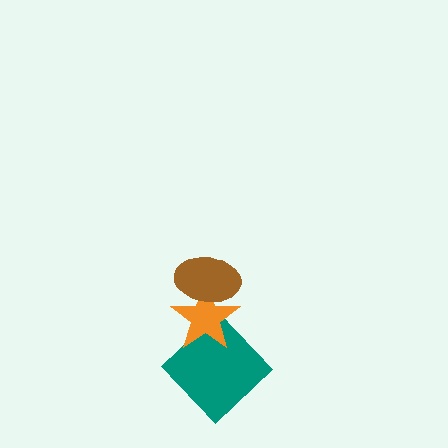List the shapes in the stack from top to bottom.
From top to bottom: the brown ellipse, the orange star, the teal diamond.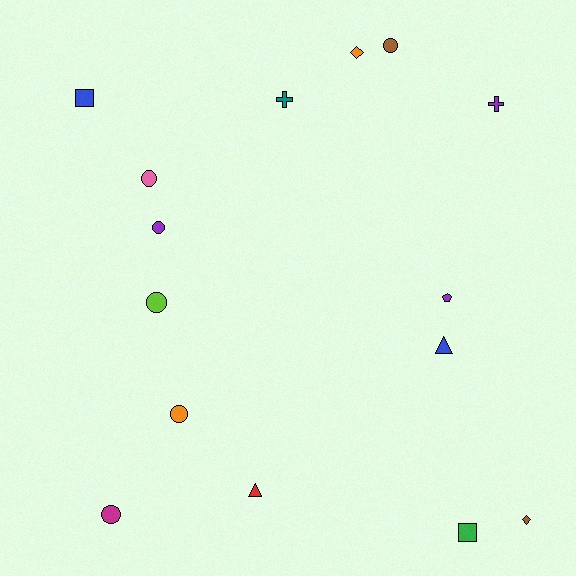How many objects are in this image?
There are 15 objects.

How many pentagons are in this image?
There is 1 pentagon.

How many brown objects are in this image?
There are 2 brown objects.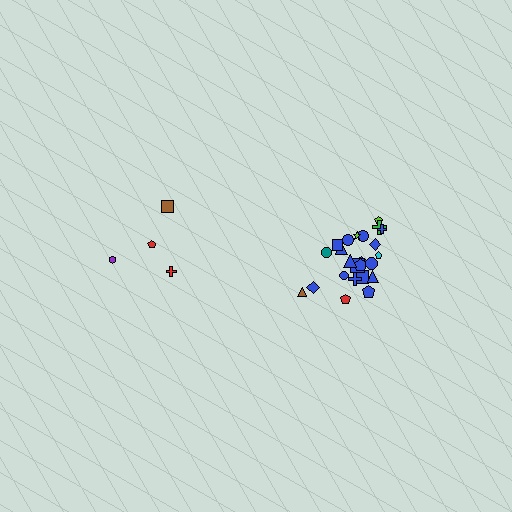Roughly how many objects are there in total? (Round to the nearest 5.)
Roughly 30 objects in total.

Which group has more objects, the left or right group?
The right group.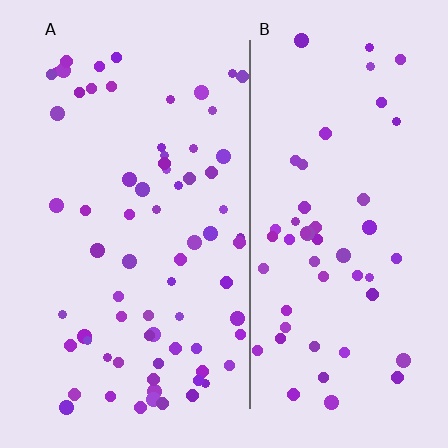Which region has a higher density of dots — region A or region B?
A (the left).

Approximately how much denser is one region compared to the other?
Approximately 1.4× — region A over region B.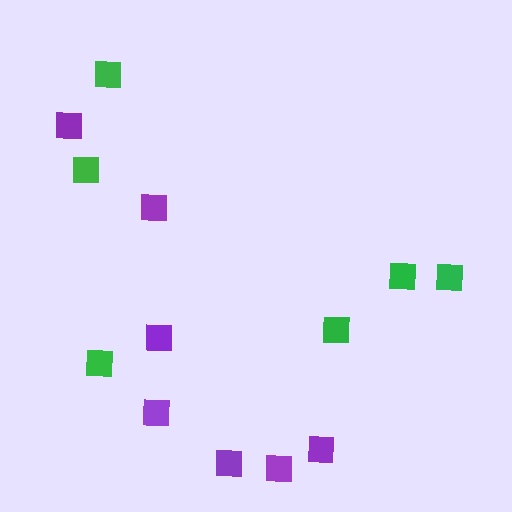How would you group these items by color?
There are 2 groups: one group of green squares (6) and one group of purple squares (7).